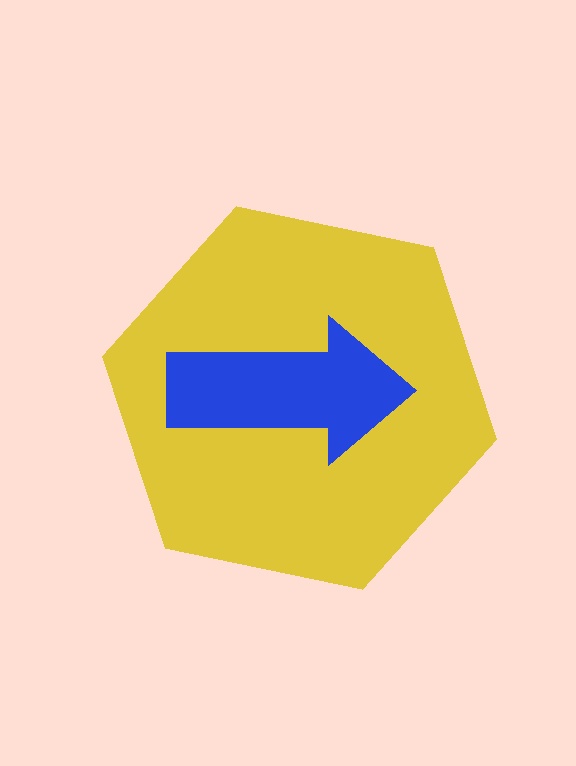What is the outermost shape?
The yellow hexagon.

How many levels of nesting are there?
2.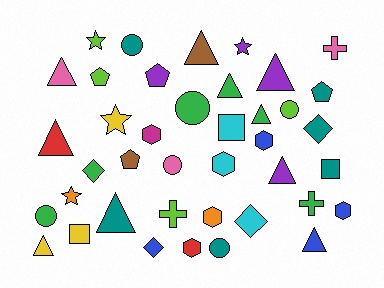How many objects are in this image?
There are 40 objects.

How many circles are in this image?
There are 6 circles.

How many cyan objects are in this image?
There are 3 cyan objects.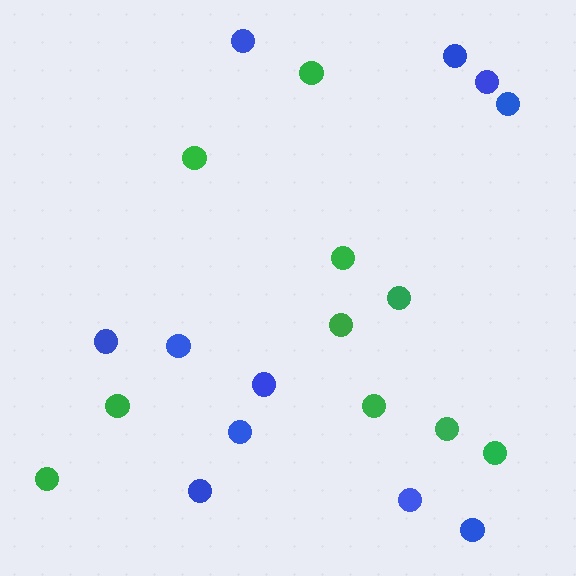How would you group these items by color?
There are 2 groups: one group of green circles (10) and one group of blue circles (11).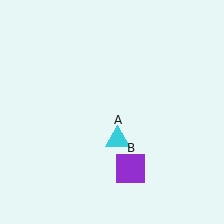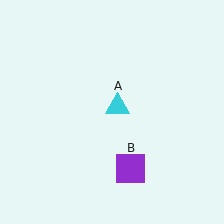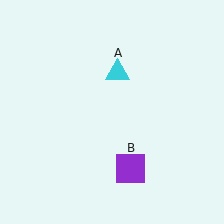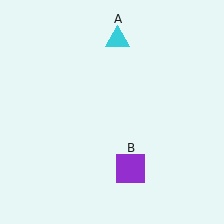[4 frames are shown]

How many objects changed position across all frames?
1 object changed position: cyan triangle (object A).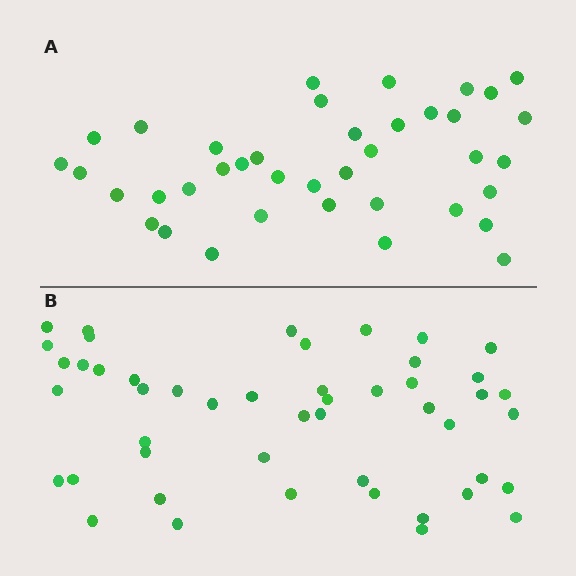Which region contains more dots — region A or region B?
Region B (the bottom region) has more dots.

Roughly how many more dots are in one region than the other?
Region B has roughly 8 or so more dots than region A.